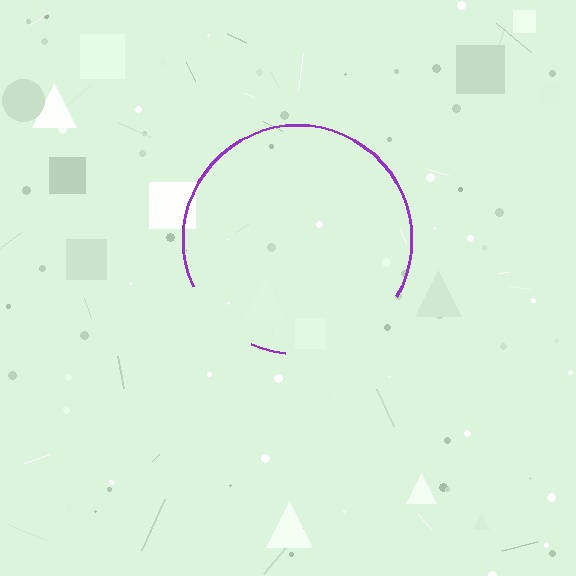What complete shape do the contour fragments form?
The contour fragments form a circle.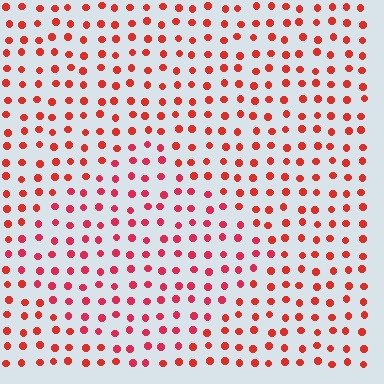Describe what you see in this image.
The image is filled with small red elements in a uniform arrangement. A diamond-shaped region is visible where the elements are tinted to a slightly different hue, forming a subtle color boundary.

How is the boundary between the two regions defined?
The boundary is defined purely by a slight shift in hue (about 17 degrees). Spacing, size, and orientation are identical on both sides.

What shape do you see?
I see a diamond.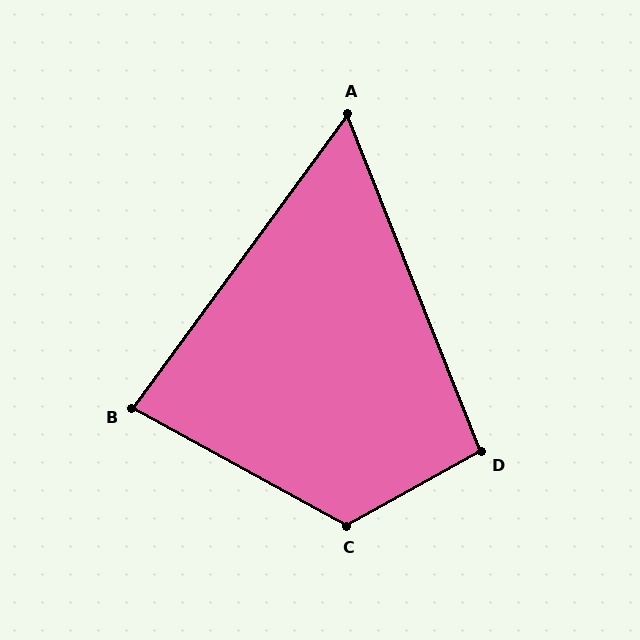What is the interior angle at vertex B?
Approximately 83 degrees (acute).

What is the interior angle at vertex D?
Approximately 97 degrees (obtuse).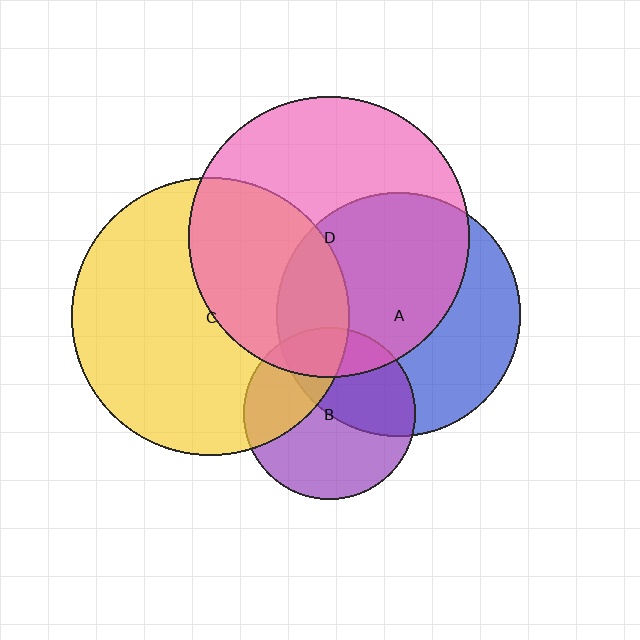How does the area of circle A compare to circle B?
Approximately 2.0 times.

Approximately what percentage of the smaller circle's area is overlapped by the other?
Approximately 45%.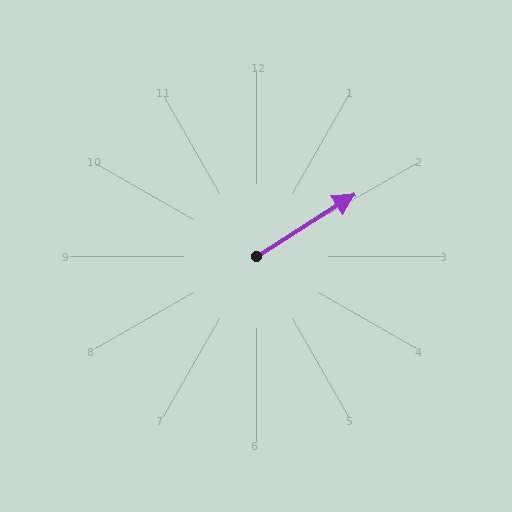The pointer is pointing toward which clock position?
Roughly 2 o'clock.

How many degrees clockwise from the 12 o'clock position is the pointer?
Approximately 58 degrees.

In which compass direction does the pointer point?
Northeast.